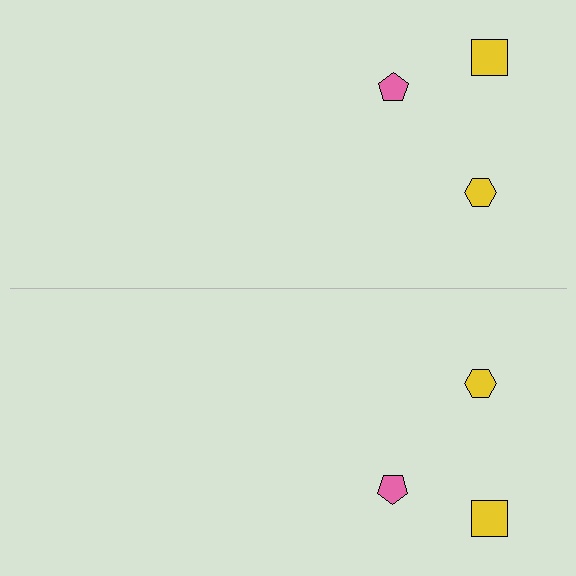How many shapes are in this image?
There are 6 shapes in this image.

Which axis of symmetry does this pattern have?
The pattern has a horizontal axis of symmetry running through the center of the image.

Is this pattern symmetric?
Yes, this pattern has bilateral (reflection) symmetry.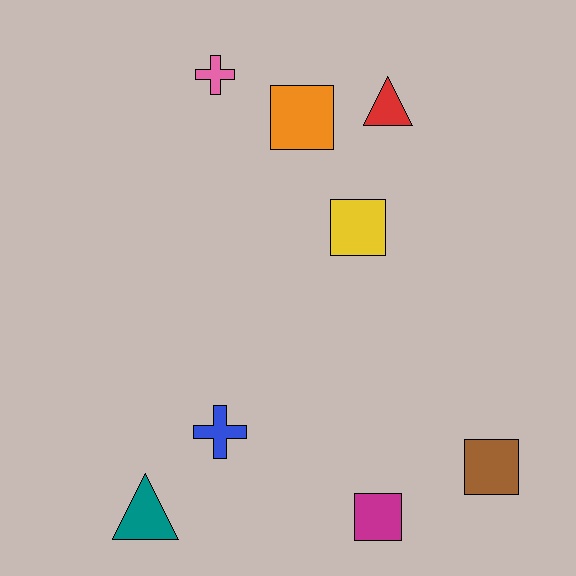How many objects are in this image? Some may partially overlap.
There are 8 objects.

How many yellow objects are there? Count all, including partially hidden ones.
There is 1 yellow object.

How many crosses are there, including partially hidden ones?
There are 2 crosses.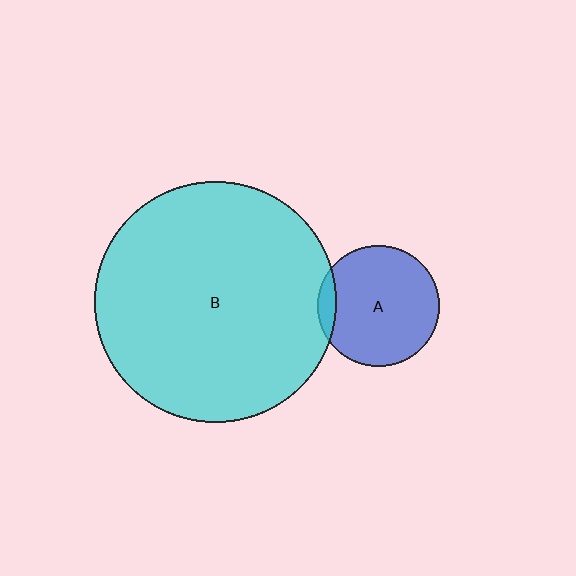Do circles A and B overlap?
Yes.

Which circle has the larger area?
Circle B (cyan).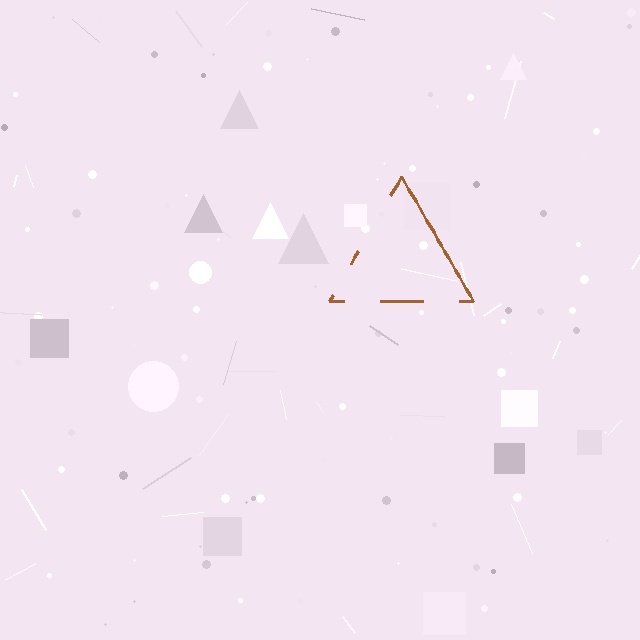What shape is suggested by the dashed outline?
The dashed outline suggests a triangle.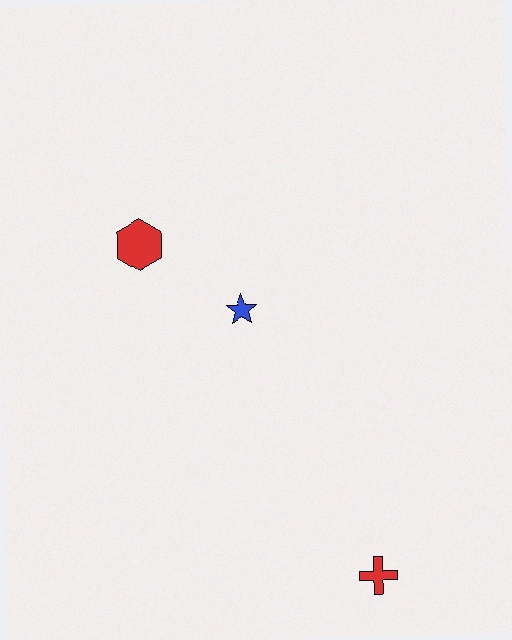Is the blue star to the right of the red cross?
No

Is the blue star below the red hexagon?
Yes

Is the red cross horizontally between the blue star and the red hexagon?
No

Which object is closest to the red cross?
The blue star is closest to the red cross.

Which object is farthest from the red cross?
The red hexagon is farthest from the red cross.